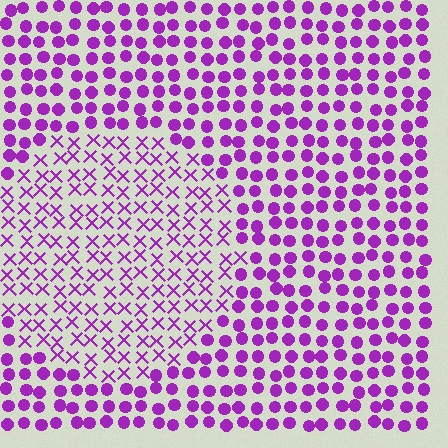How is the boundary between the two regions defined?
The boundary is defined by a change in element shape: X marks inside vs. circles outside. All elements share the same color and spacing.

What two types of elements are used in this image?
The image uses X marks inside the circle region and circles outside it.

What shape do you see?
I see a circle.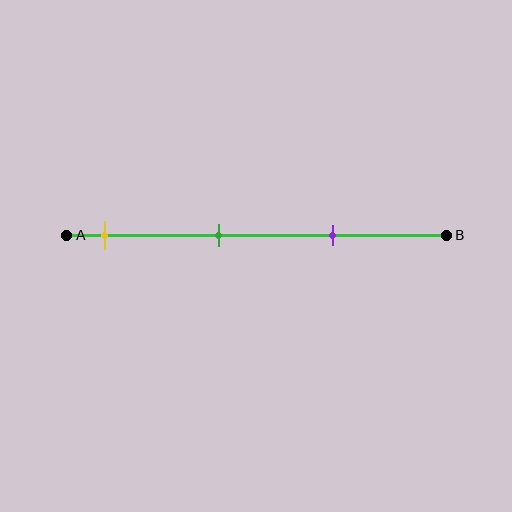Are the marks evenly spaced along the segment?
Yes, the marks are approximately evenly spaced.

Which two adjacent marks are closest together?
The green and purple marks are the closest adjacent pair.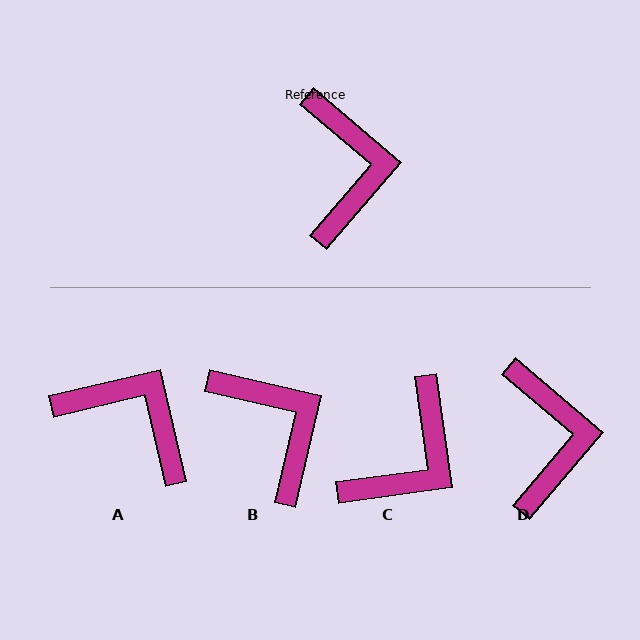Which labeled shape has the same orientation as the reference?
D.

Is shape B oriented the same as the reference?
No, it is off by about 27 degrees.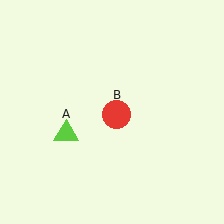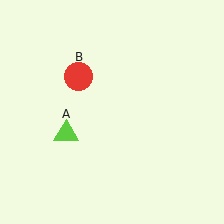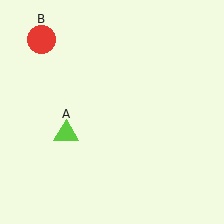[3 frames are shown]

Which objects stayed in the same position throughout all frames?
Lime triangle (object A) remained stationary.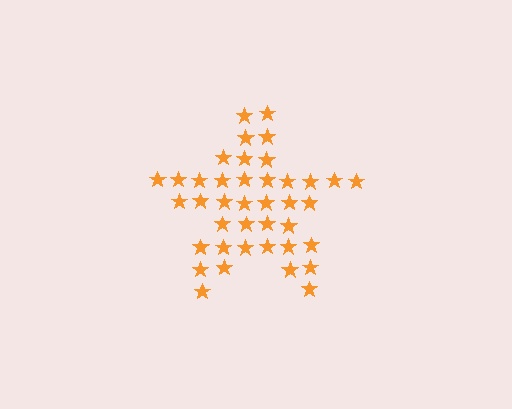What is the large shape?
The large shape is a star.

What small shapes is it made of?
It is made of small stars.